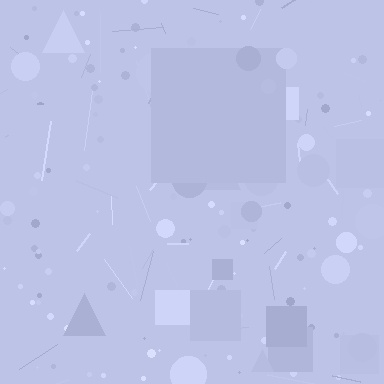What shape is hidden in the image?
A square is hidden in the image.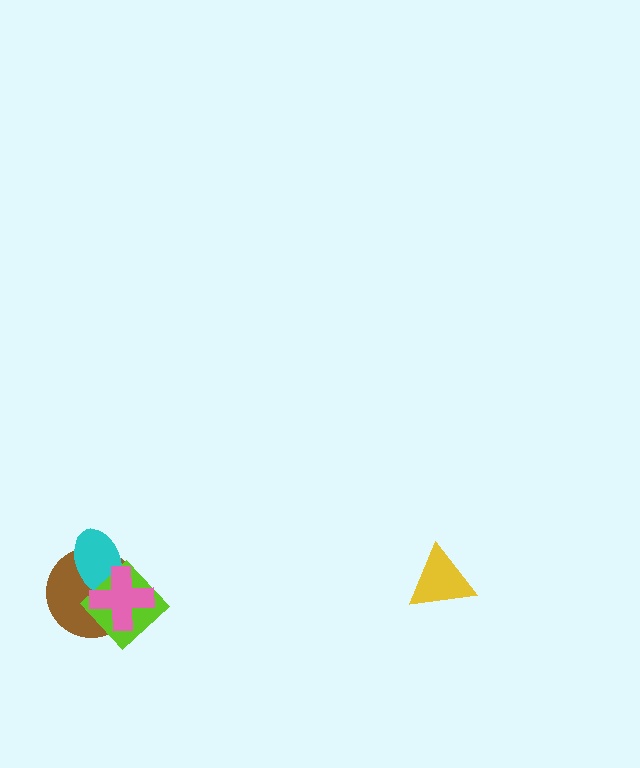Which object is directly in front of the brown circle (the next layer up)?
The cyan ellipse is directly in front of the brown circle.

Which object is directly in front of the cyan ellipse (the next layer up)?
The lime diamond is directly in front of the cyan ellipse.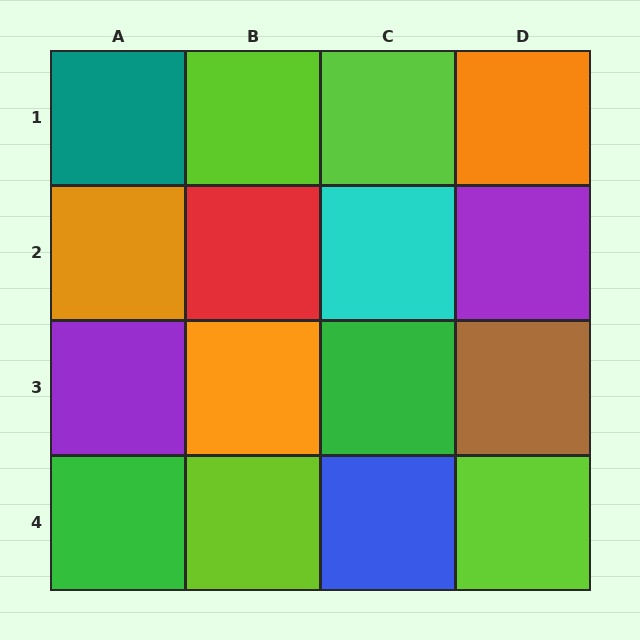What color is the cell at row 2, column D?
Purple.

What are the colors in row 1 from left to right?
Teal, lime, lime, orange.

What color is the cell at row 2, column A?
Orange.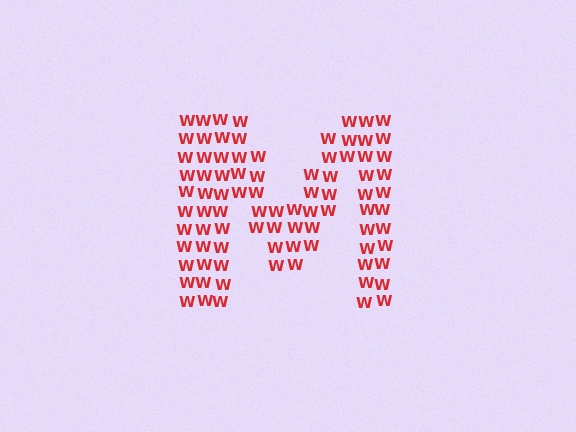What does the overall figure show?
The overall figure shows the letter M.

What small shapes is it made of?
It is made of small letter W's.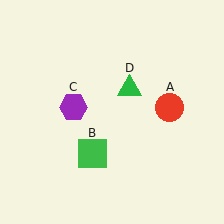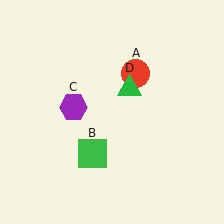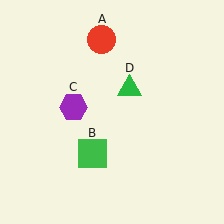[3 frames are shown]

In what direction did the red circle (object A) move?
The red circle (object A) moved up and to the left.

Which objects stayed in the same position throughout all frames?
Green square (object B) and purple hexagon (object C) and green triangle (object D) remained stationary.